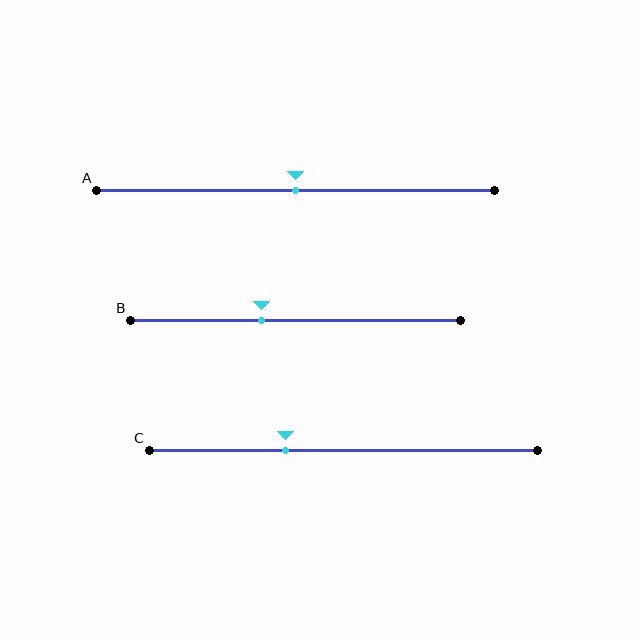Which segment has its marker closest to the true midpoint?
Segment A has its marker closest to the true midpoint.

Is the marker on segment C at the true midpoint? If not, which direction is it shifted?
No, the marker on segment C is shifted to the left by about 15% of the segment length.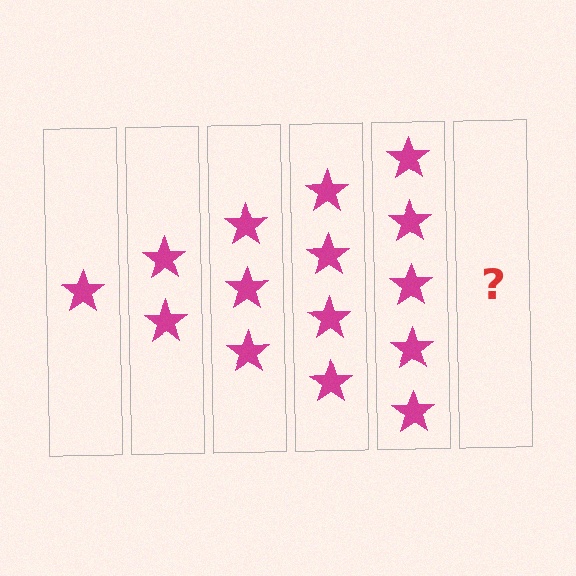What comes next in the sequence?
The next element should be 6 stars.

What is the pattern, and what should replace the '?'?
The pattern is that each step adds one more star. The '?' should be 6 stars.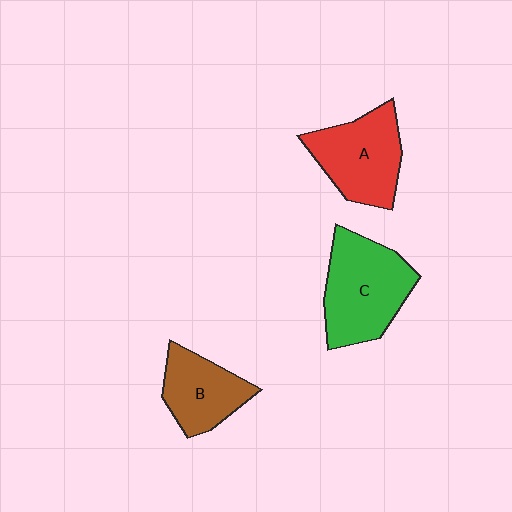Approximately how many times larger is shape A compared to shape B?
Approximately 1.3 times.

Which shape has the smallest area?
Shape B (brown).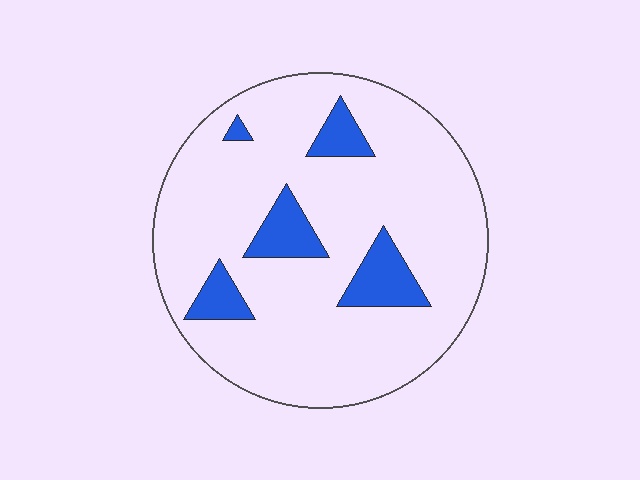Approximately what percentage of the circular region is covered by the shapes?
Approximately 15%.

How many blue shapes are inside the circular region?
5.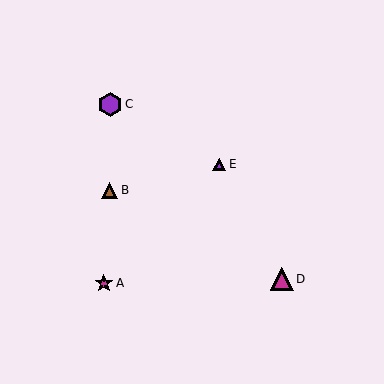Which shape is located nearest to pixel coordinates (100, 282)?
The magenta star (labeled A) at (104, 283) is nearest to that location.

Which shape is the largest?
The purple hexagon (labeled C) is the largest.